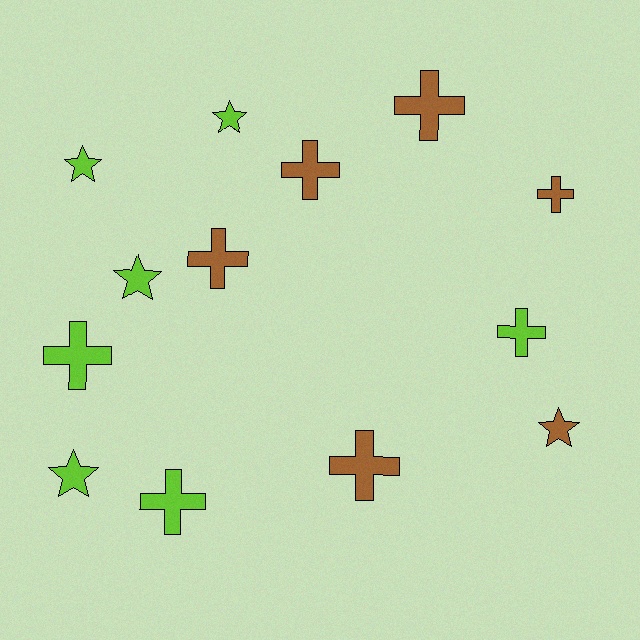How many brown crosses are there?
There are 5 brown crosses.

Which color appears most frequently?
Lime, with 7 objects.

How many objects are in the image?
There are 13 objects.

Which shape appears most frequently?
Cross, with 8 objects.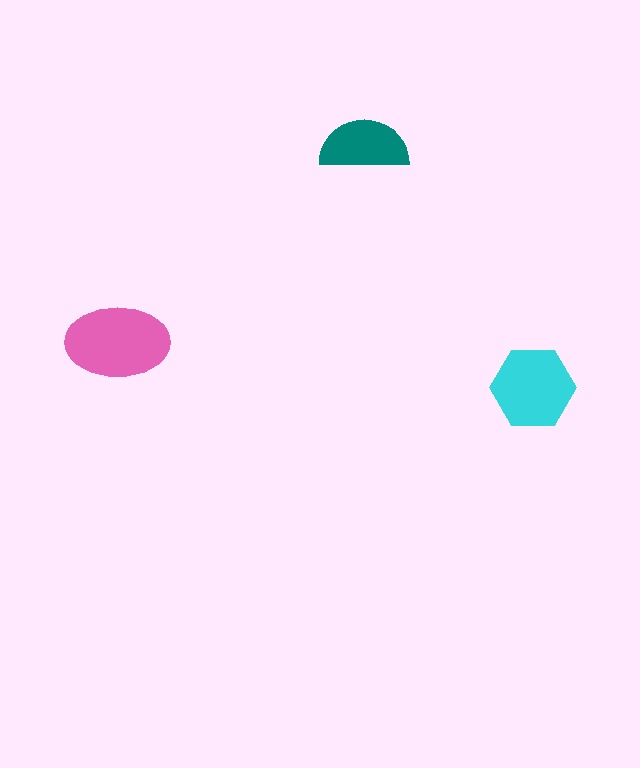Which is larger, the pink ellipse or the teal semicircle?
The pink ellipse.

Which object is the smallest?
The teal semicircle.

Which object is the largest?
The pink ellipse.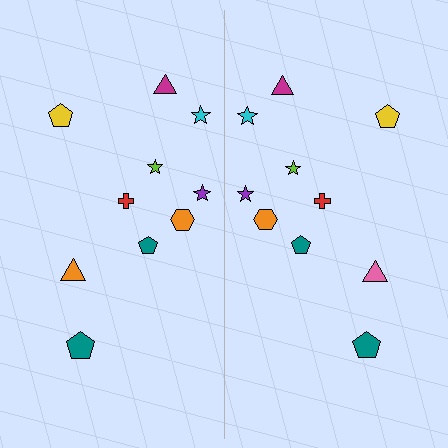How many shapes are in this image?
There are 20 shapes in this image.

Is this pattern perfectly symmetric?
No, the pattern is not perfectly symmetric. The pink triangle on the right side breaks the symmetry — its mirror counterpart is orange.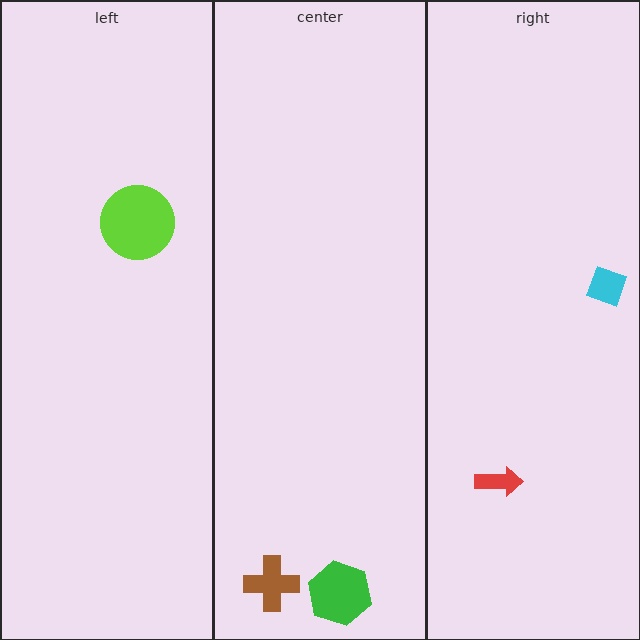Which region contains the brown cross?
The center region.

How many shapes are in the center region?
2.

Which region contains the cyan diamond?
The right region.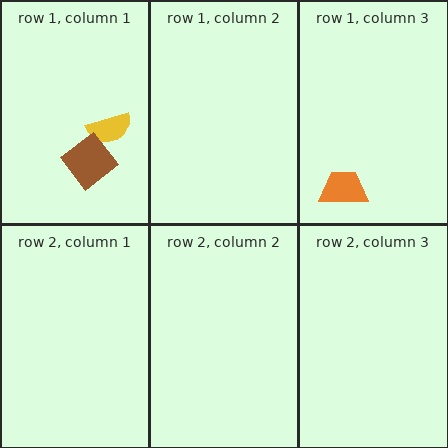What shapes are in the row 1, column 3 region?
The orange trapezoid.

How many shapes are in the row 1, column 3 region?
1.